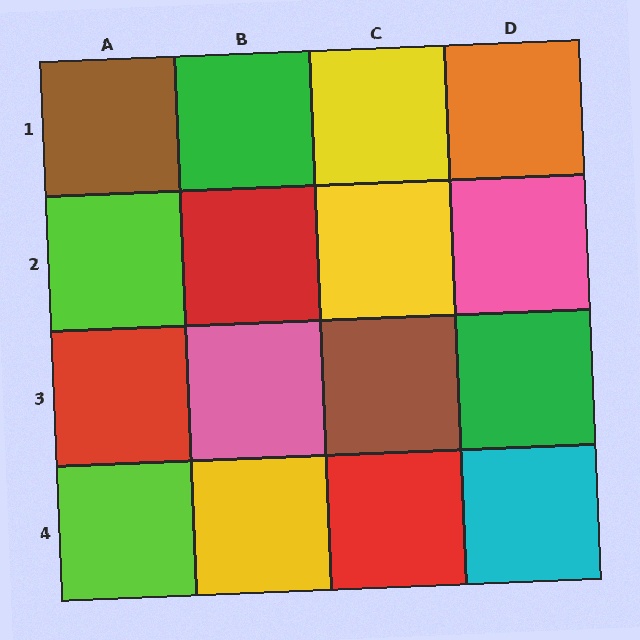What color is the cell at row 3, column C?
Brown.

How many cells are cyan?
1 cell is cyan.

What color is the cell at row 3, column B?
Pink.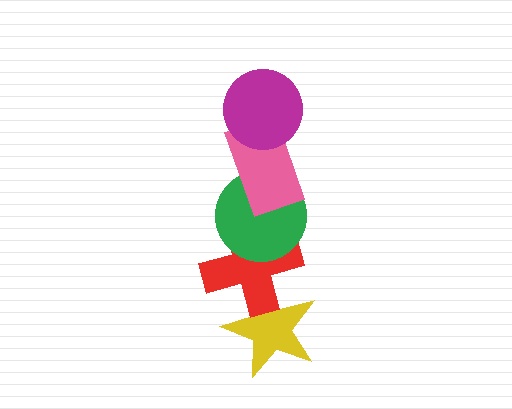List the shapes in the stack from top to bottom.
From top to bottom: the magenta circle, the pink rectangle, the green circle, the red cross, the yellow star.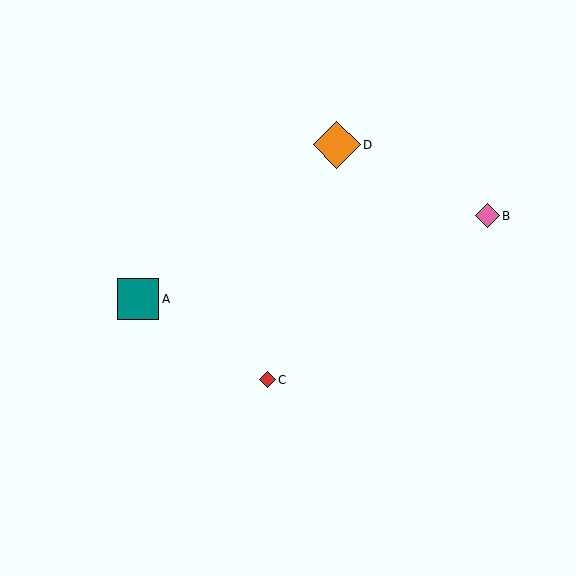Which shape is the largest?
The orange diamond (labeled D) is the largest.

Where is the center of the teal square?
The center of the teal square is at (138, 299).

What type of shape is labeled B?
Shape B is a pink diamond.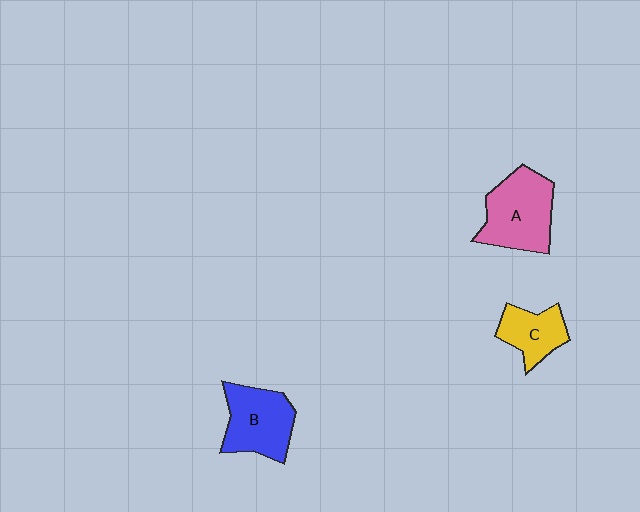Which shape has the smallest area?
Shape C (yellow).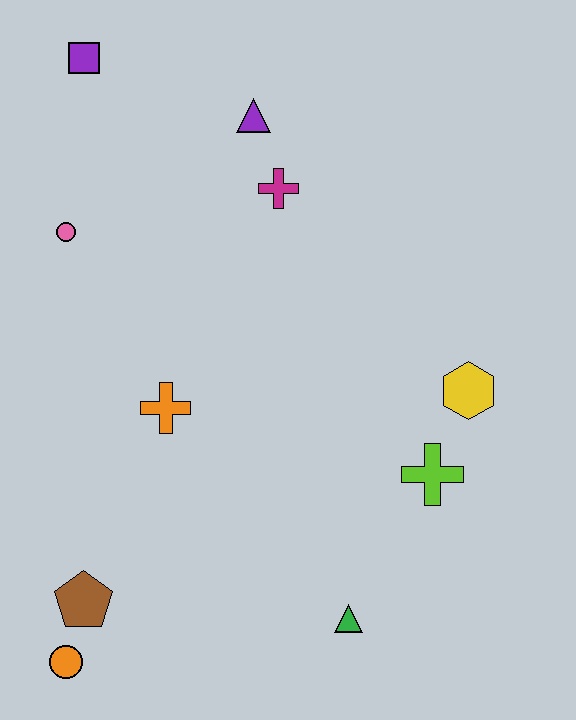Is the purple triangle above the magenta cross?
Yes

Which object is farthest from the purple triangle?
The orange circle is farthest from the purple triangle.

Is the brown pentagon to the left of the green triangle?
Yes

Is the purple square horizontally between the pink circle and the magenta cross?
Yes